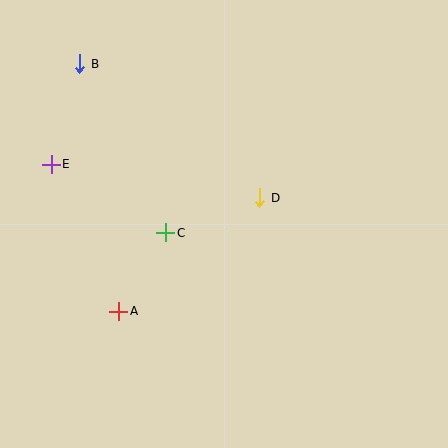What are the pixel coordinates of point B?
Point B is at (80, 64).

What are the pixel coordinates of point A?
Point A is at (119, 311).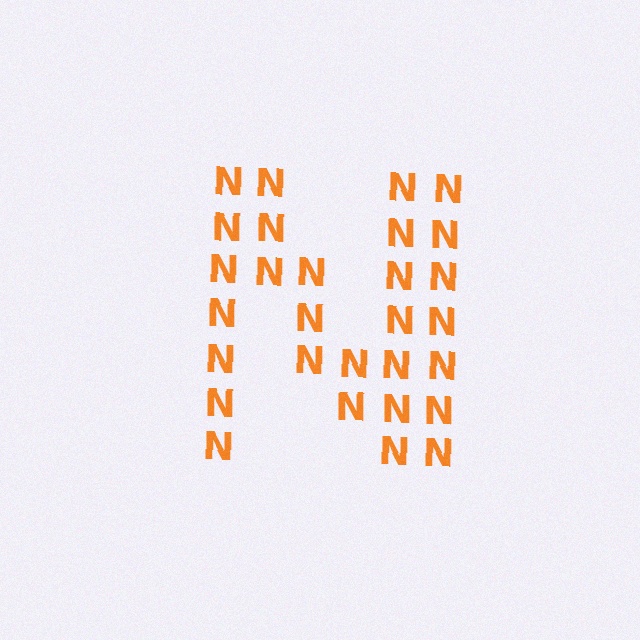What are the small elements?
The small elements are letter N's.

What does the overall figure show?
The overall figure shows the letter N.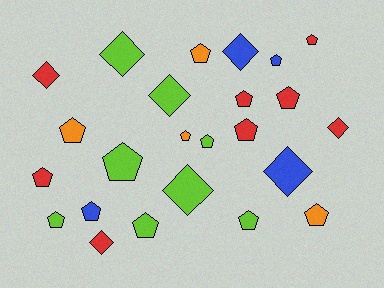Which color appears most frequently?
Lime, with 8 objects.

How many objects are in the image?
There are 24 objects.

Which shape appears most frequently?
Pentagon, with 16 objects.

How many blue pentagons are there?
There are 2 blue pentagons.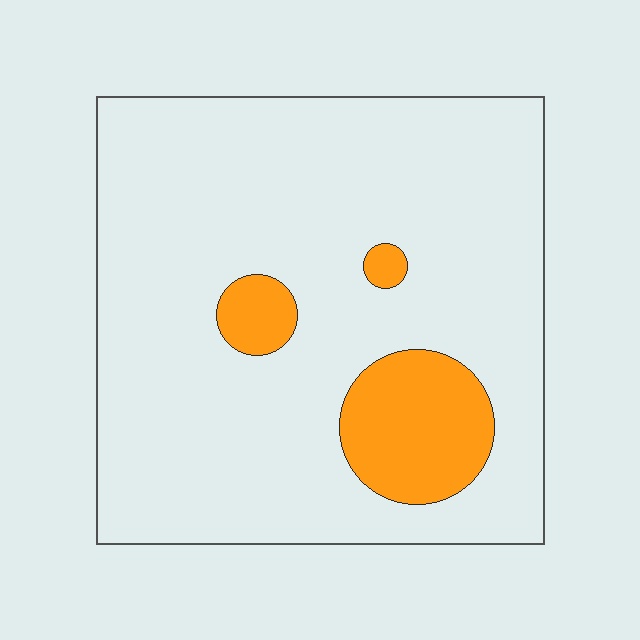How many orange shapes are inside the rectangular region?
3.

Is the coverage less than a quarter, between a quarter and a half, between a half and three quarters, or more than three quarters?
Less than a quarter.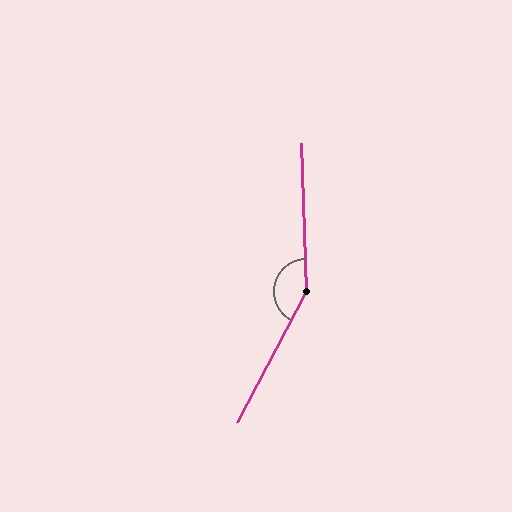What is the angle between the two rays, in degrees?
Approximately 150 degrees.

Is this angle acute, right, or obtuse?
It is obtuse.